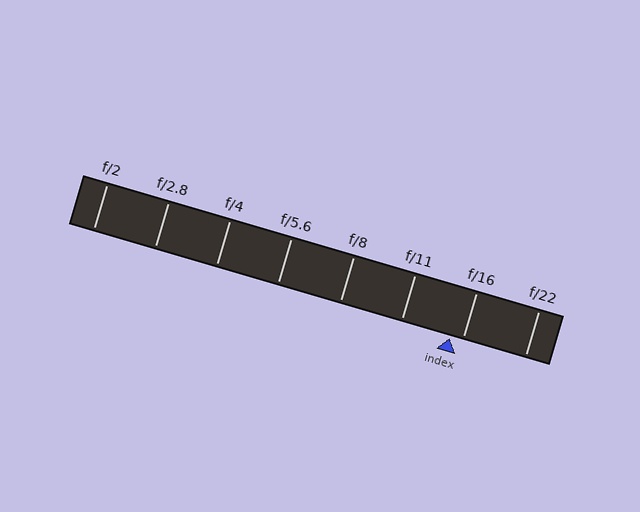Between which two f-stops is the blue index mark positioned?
The index mark is between f/11 and f/16.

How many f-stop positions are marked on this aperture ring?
There are 8 f-stop positions marked.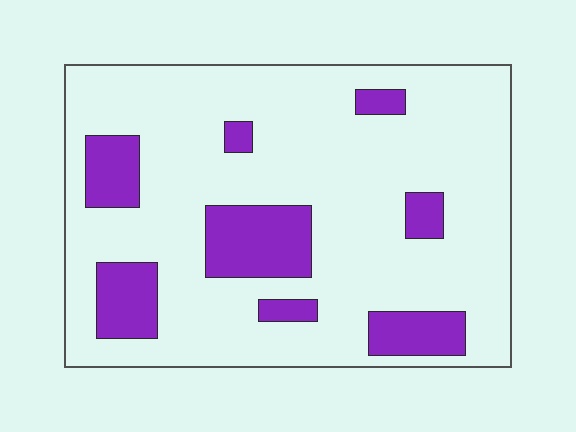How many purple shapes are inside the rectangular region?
8.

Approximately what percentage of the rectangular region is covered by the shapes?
Approximately 20%.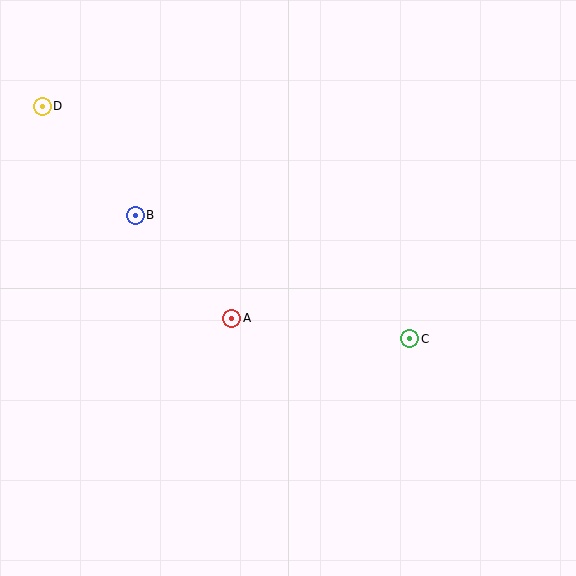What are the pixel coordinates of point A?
Point A is at (232, 318).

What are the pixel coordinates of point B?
Point B is at (135, 215).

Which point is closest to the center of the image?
Point A at (232, 318) is closest to the center.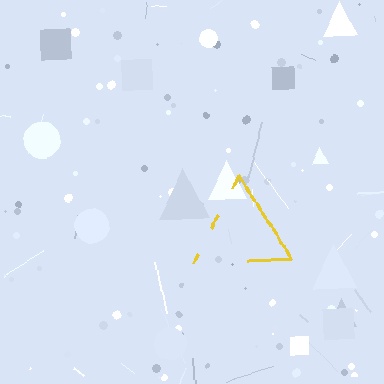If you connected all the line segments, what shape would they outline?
They would outline a triangle.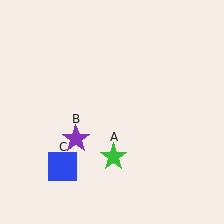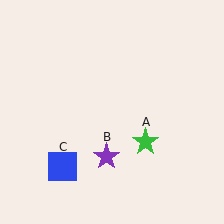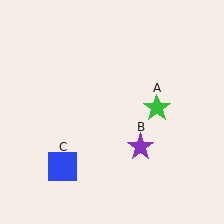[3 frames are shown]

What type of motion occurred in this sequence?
The green star (object A), purple star (object B) rotated counterclockwise around the center of the scene.